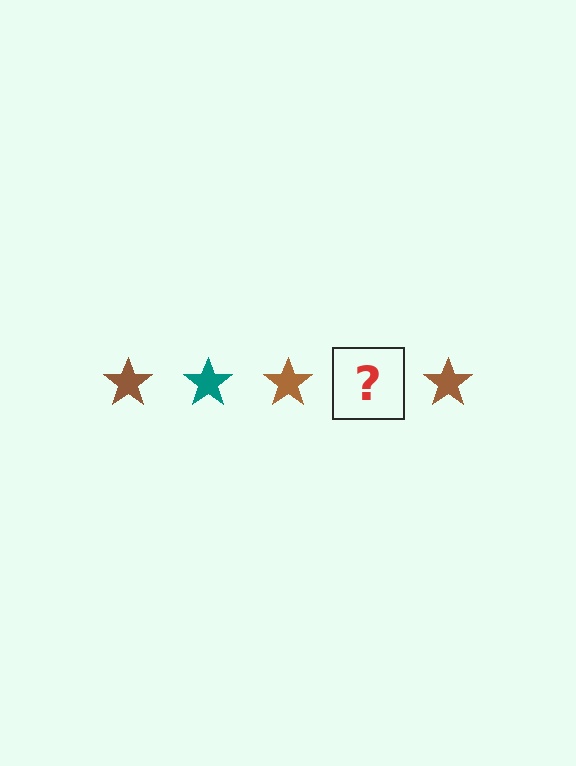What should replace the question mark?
The question mark should be replaced with a teal star.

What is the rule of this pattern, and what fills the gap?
The rule is that the pattern cycles through brown, teal stars. The gap should be filled with a teal star.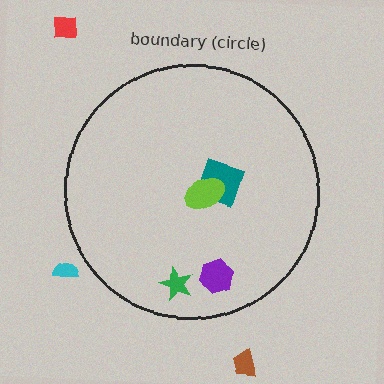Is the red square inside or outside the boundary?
Outside.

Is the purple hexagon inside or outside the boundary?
Inside.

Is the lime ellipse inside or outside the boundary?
Inside.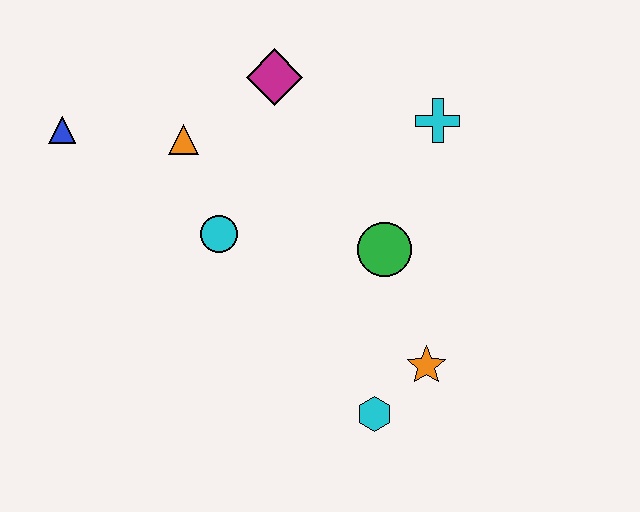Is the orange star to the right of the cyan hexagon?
Yes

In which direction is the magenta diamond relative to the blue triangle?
The magenta diamond is to the right of the blue triangle.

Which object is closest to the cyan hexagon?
The orange star is closest to the cyan hexagon.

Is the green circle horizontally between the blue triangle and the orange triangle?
No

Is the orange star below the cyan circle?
Yes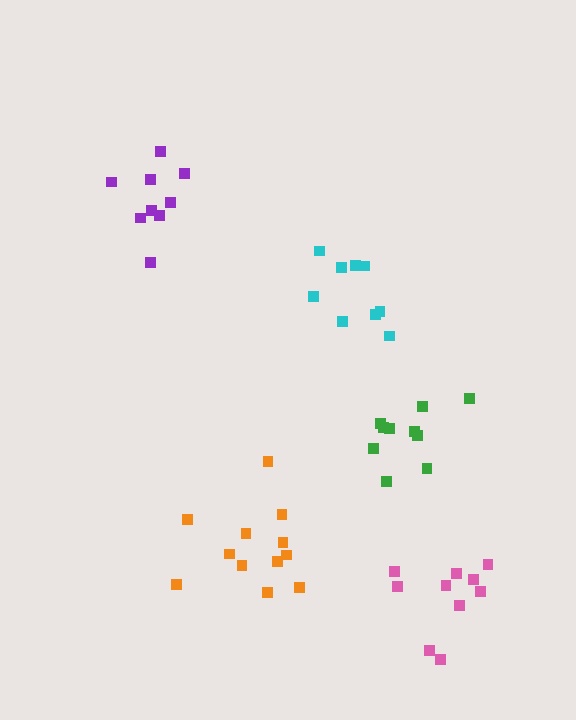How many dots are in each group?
Group 1: 9 dots, Group 2: 12 dots, Group 3: 10 dots, Group 4: 10 dots, Group 5: 9 dots (50 total).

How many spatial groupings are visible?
There are 5 spatial groupings.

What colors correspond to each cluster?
The clusters are colored: purple, orange, green, pink, cyan.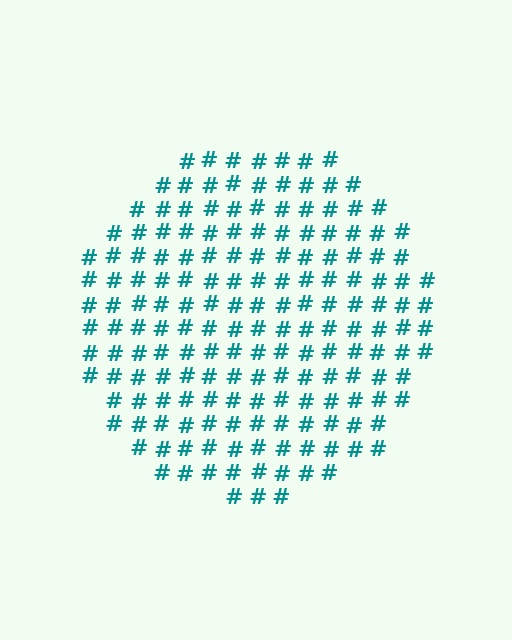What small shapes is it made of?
It is made of small hash symbols.